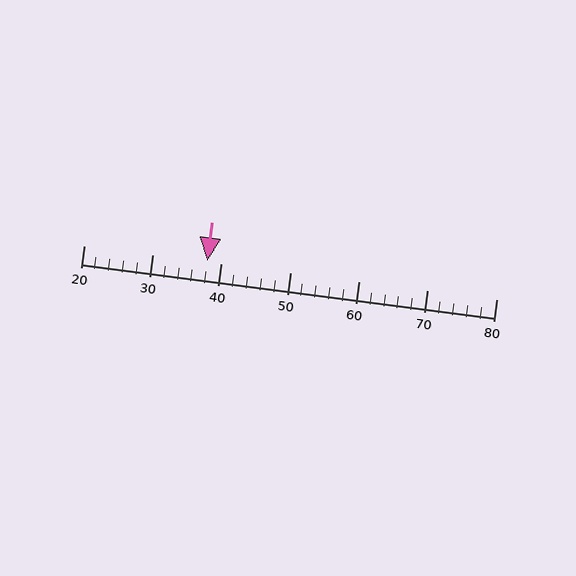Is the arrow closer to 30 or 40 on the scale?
The arrow is closer to 40.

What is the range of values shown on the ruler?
The ruler shows values from 20 to 80.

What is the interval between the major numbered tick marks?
The major tick marks are spaced 10 units apart.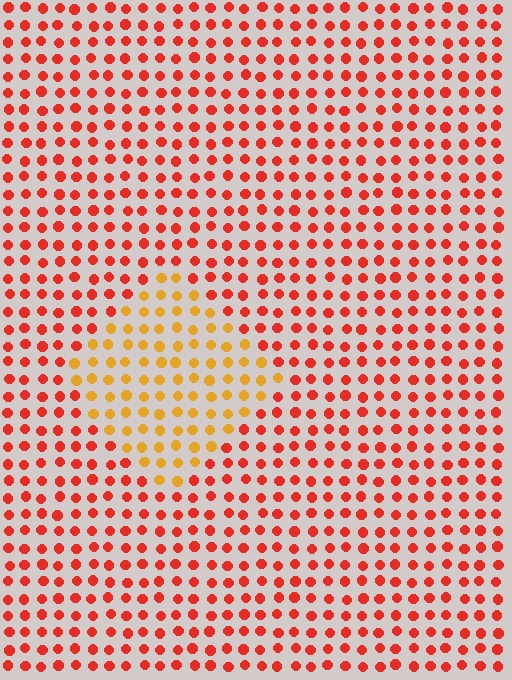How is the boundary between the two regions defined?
The boundary is defined purely by a slight shift in hue (about 38 degrees). Spacing, size, and orientation are identical on both sides.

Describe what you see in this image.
The image is filled with small red elements in a uniform arrangement. A diamond-shaped region is visible where the elements are tinted to a slightly different hue, forming a subtle color boundary.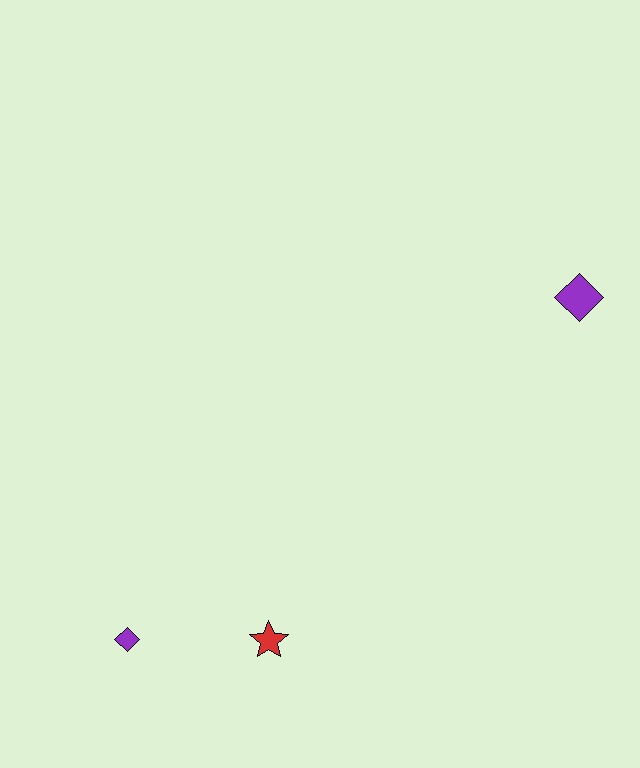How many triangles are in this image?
There are no triangles.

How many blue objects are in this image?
There are no blue objects.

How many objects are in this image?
There are 3 objects.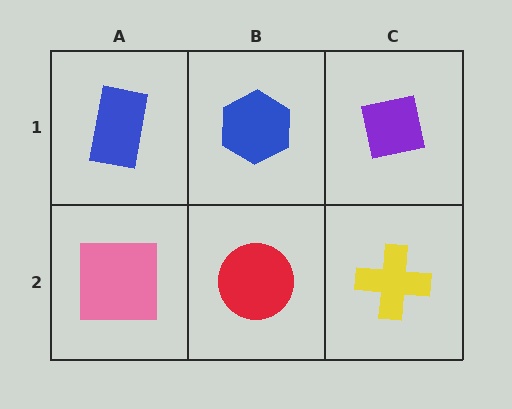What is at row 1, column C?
A purple square.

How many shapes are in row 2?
3 shapes.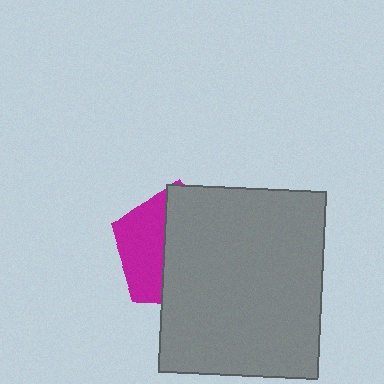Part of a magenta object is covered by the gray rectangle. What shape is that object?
It is a pentagon.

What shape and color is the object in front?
The object in front is a gray rectangle.